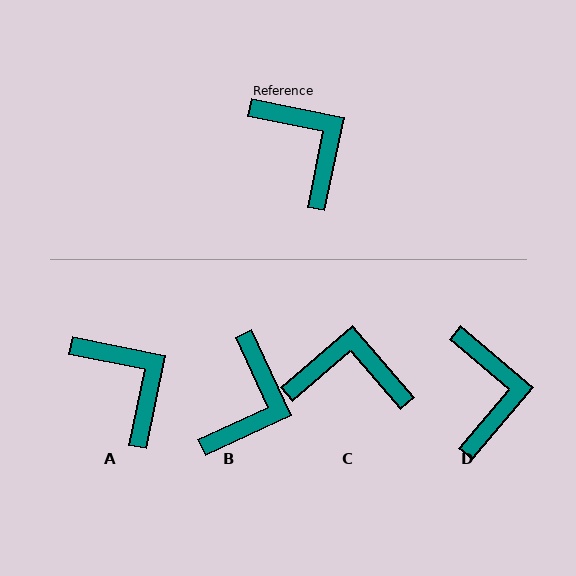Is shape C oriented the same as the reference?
No, it is off by about 53 degrees.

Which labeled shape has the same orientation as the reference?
A.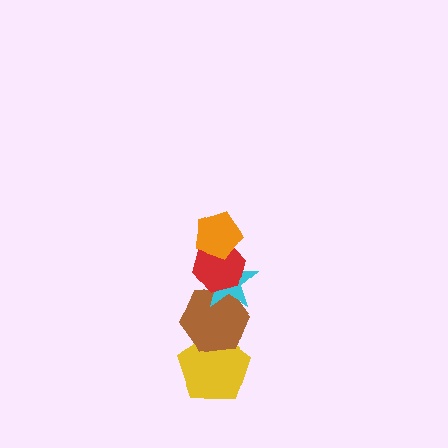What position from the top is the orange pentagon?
The orange pentagon is 1st from the top.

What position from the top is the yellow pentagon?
The yellow pentagon is 5th from the top.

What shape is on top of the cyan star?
The red hexagon is on top of the cyan star.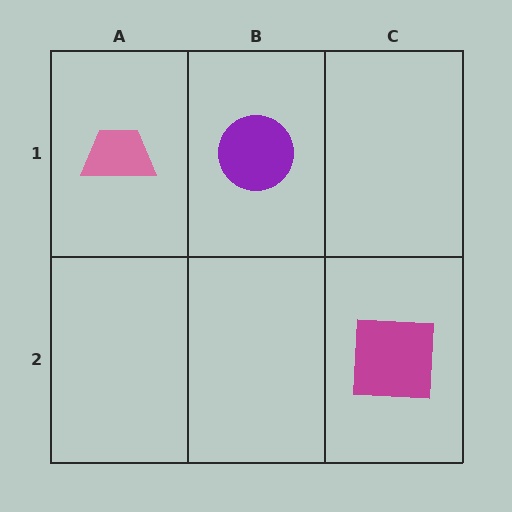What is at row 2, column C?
A magenta square.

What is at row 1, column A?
A pink trapezoid.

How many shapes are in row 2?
1 shape.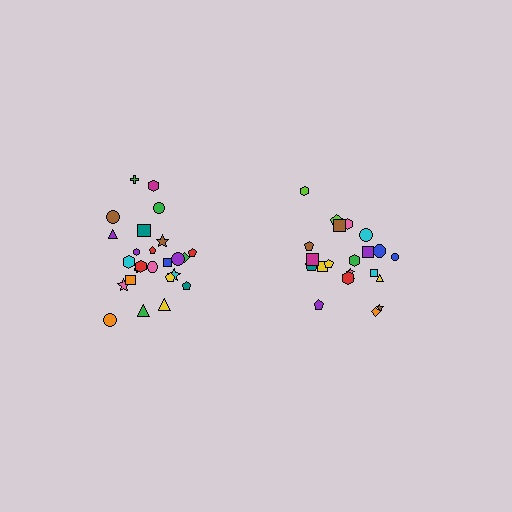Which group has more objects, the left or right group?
The left group.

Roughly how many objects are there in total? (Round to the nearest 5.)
Roughly 45 objects in total.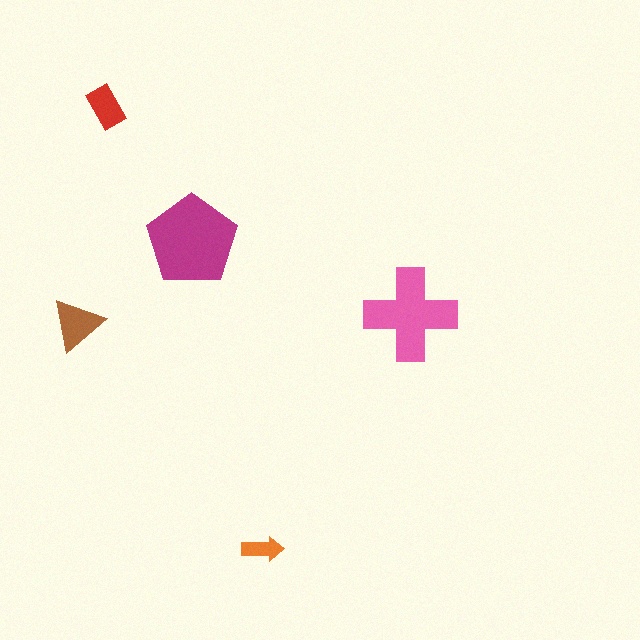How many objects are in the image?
There are 5 objects in the image.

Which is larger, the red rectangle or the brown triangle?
The brown triangle.